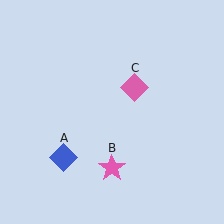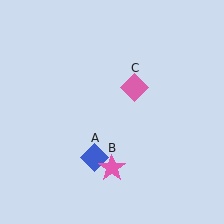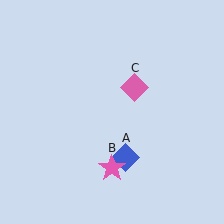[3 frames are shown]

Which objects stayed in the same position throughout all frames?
Pink star (object B) and pink diamond (object C) remained stationary.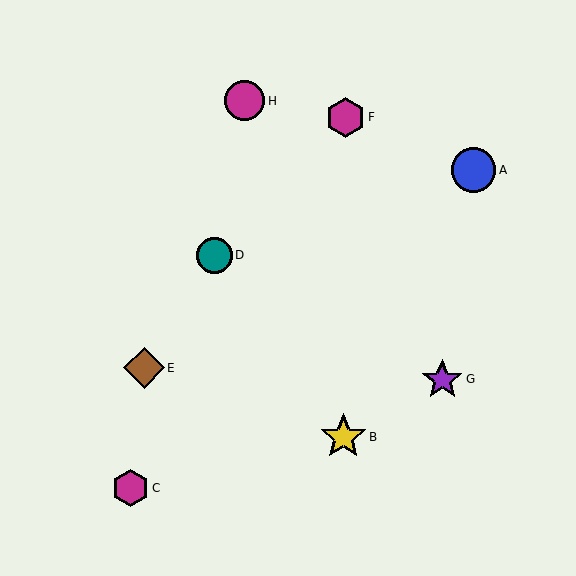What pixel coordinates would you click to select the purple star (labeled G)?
Click at (442, 379) to select the purple star G.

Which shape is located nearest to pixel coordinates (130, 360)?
The brown diamond (labeled E) at (144, 368) is nearest to that location.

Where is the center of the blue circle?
The center of the blue circle is at (473, 170).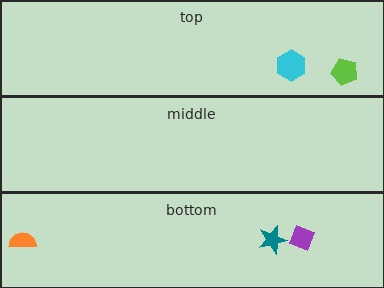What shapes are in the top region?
The cyan hexagon, the lime pentagon.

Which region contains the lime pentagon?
The top region.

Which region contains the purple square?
The bottom region.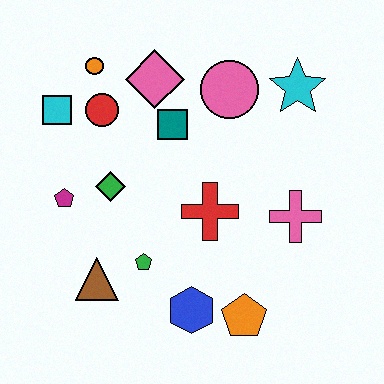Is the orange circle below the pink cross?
No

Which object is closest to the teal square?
The pink diamond is closest to the teal square.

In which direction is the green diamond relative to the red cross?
The green diamond is to the left of the red cross.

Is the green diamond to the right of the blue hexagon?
No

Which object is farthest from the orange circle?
The orange pentagon is farthest from the orange circle.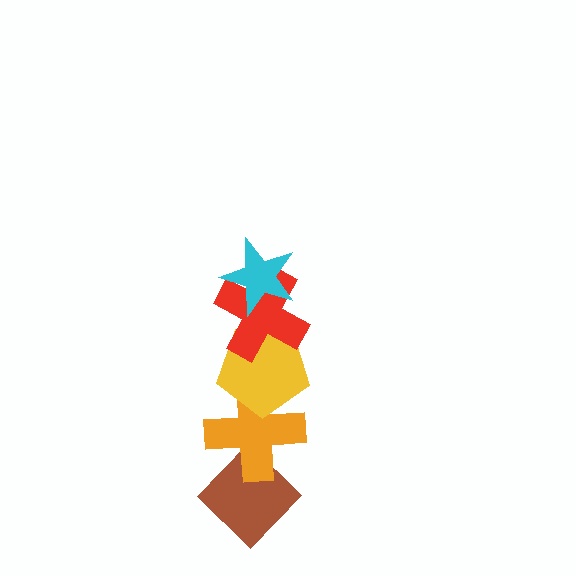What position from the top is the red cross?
The red cross is 2nd from the top.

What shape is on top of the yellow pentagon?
The red cross is on top of the yellow pentagon.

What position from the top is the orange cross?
The orange cross is 4th from the top.